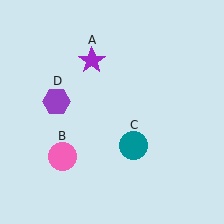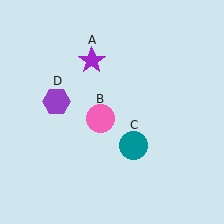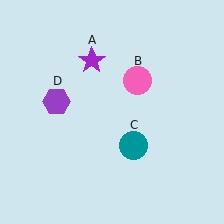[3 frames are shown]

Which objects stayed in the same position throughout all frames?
Purple star (object A) and teal circle (object C) and purple hexagon (object D) remained stationary.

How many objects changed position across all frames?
1 object changed position: pink circle (object B).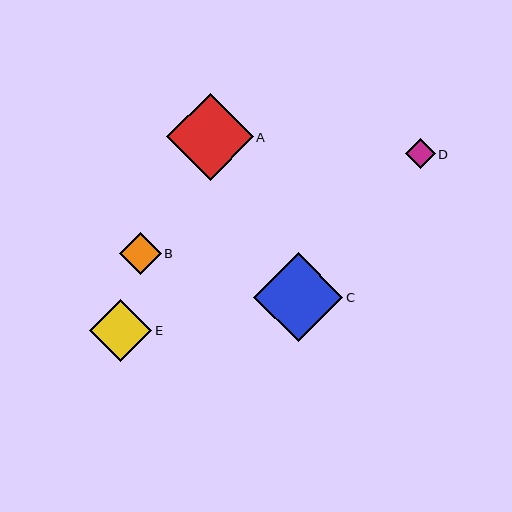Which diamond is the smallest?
Diamond D is the smallest with a size of approximately 30 pixels.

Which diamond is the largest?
Diamond C is the largest with a size of approximately 89 pixels.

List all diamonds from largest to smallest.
From largest to smallest: C, A, E, B, D.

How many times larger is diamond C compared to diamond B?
Diamond C is approximately 2.1 times the size of diamond B.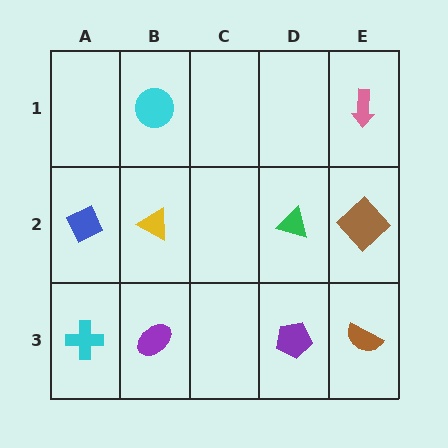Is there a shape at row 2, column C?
No, that cell is empty.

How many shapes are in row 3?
4 shapes.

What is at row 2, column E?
A brown diamond.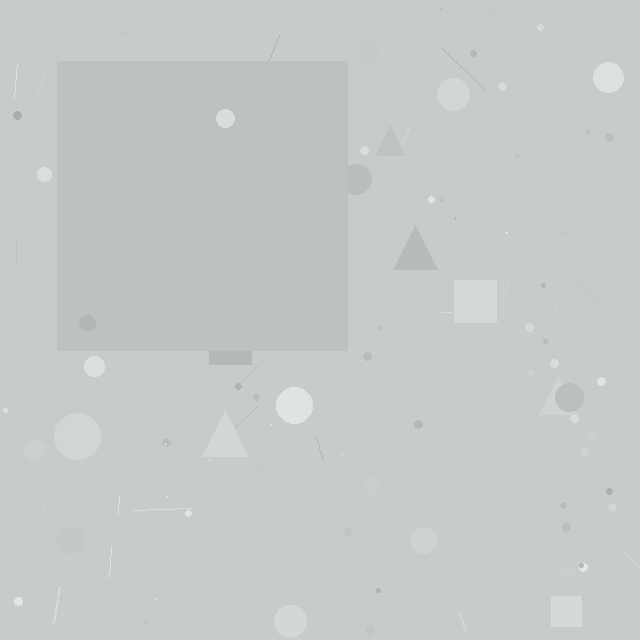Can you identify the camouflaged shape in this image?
The camouflaged shape is a square.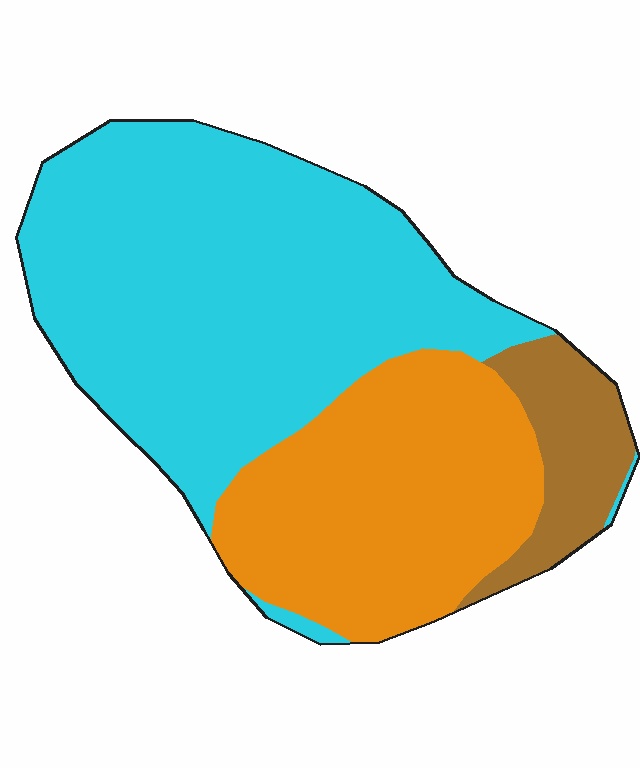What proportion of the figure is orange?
Orange covers around 35% of the figure.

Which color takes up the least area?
Brown, at roughly 10%.